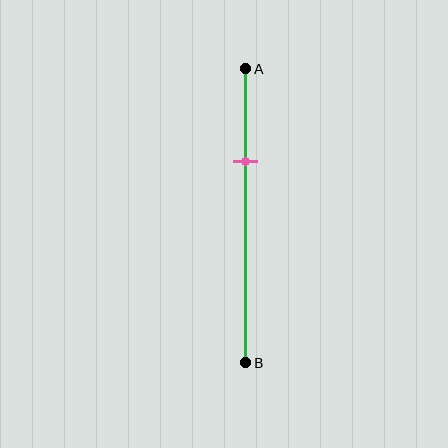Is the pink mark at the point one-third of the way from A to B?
Yes, the mark is approximately at the one-third point.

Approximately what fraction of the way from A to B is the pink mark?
The pink mark is approximately 30% of the way from A to B.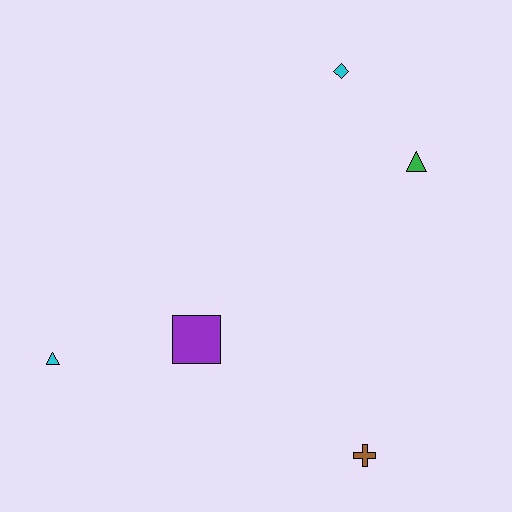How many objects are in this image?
There are 5 objects.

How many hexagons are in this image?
There are no hexagons.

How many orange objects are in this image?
There are no orange objects.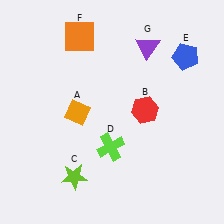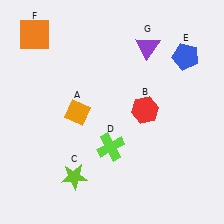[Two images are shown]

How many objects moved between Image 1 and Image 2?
1 object moved between the two images.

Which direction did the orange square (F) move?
The orange square (F) moved left.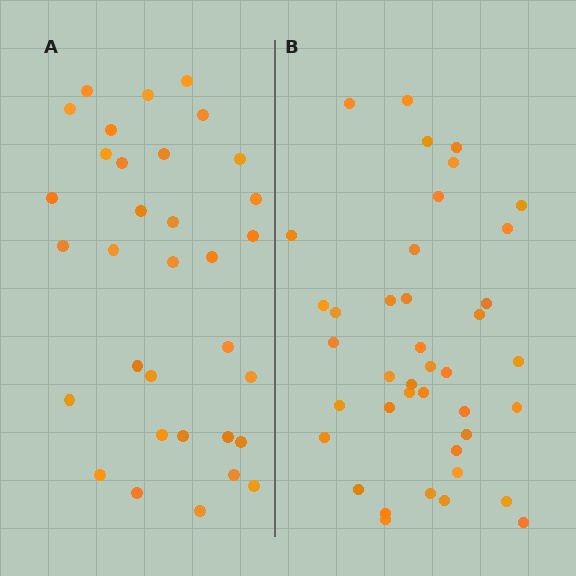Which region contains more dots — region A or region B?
Region B (the right region) has more dots.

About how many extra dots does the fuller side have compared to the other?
Region B has roughly 8 or so more dots than region A.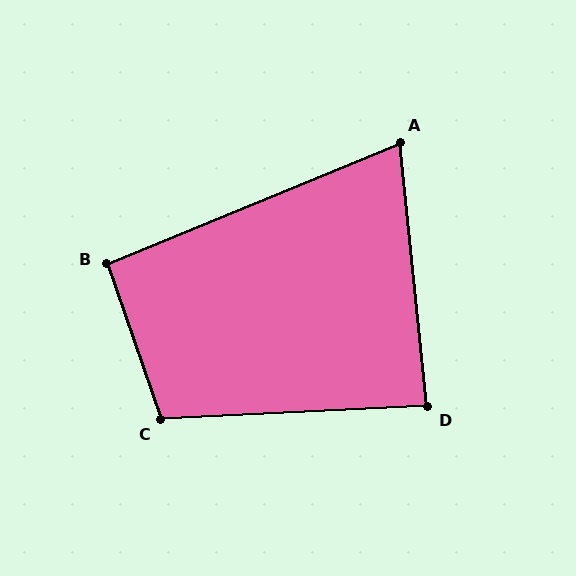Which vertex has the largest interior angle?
C, at approximately 106 degrees.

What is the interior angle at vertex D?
Approximately 87 degrees (approximately right).